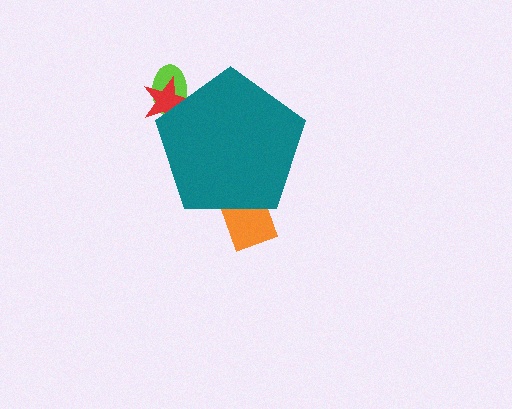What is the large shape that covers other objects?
A teal pentagon.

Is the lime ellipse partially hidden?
Yes, the lime ellipse is partially hidden behind the teal pentagon.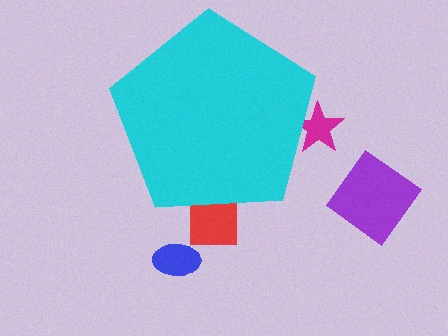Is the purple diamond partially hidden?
No, the purple diamond is fully visible.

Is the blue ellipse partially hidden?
No, the blue ellipse is fully visible.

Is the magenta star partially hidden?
Yes, the magenta star is partially hidden behind the cyan pentagon.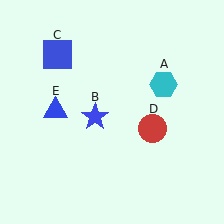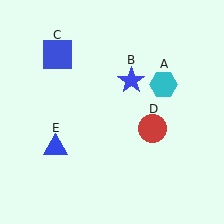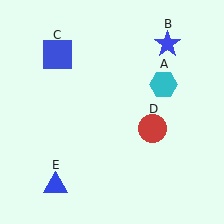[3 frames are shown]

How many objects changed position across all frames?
2 objects changed position: blue star (object B), blue triangle (object E).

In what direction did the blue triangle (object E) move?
The blue triangle (object E) moved down.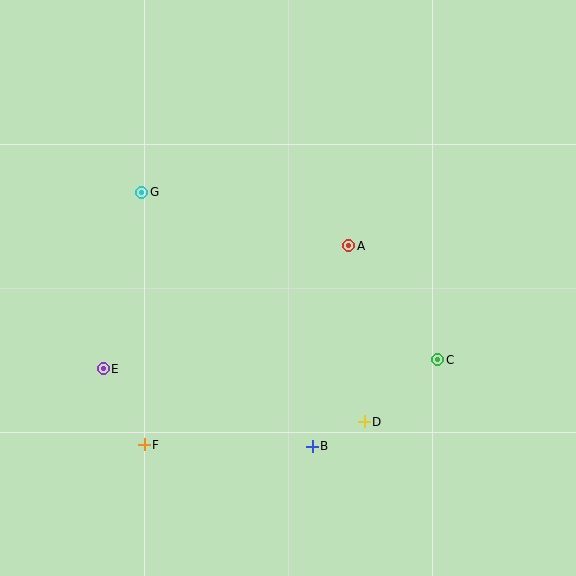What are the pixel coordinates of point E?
Point E is at (103, 369).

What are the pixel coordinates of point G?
Point G is at (142, 192).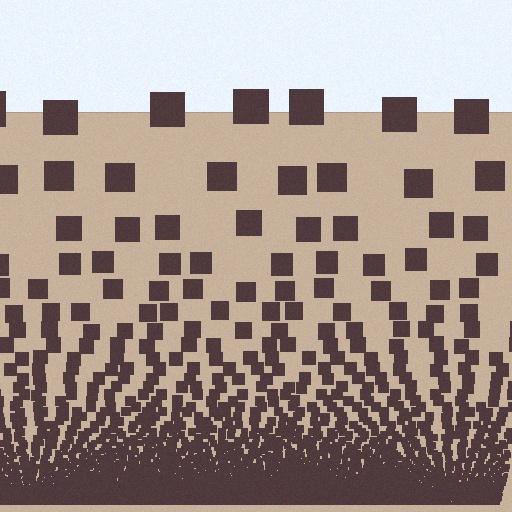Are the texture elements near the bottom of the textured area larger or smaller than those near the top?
Smaller. The gradient is inverted — elements near the bottom are smaller and denser.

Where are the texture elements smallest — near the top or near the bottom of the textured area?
Near the bottom.